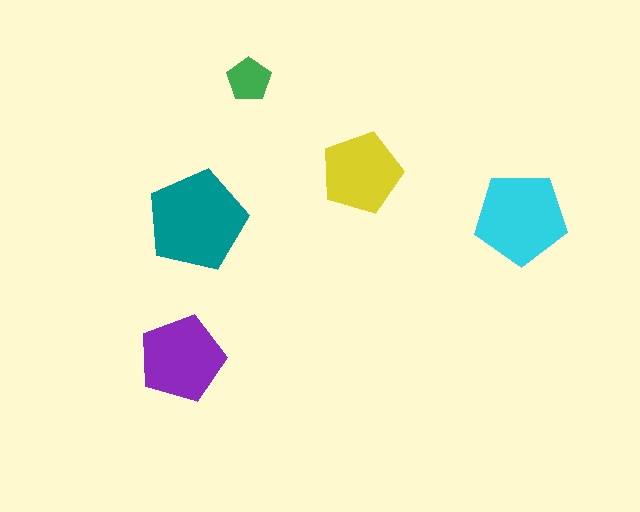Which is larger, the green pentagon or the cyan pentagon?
The cyan one.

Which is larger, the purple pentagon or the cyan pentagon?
The cyan one.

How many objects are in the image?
There are 5 objects in the image.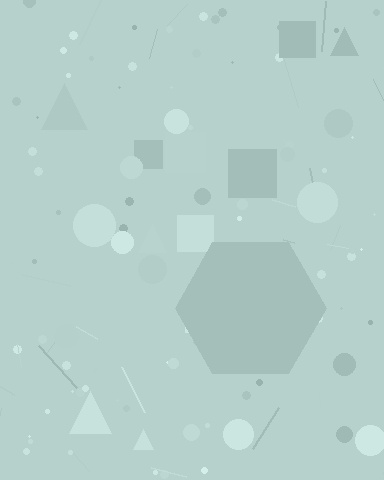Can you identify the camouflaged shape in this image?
The camouflaged shape is a hexagon.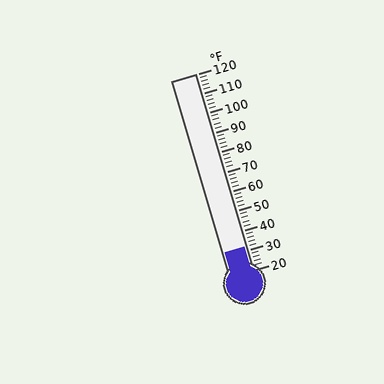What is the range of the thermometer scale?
The thermometer scale ranges from 20°F to 120°F.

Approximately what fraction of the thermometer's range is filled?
The thermometer is filled to approximately 10% of its range.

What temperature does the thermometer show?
The thermometer shows approximately 32°F.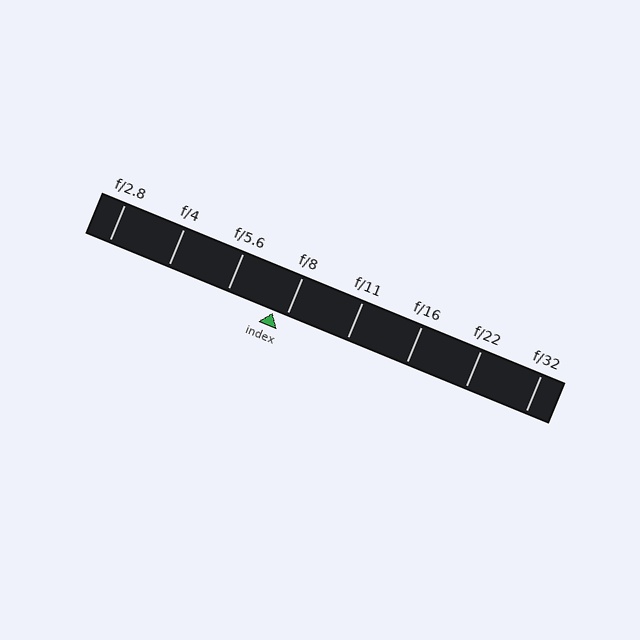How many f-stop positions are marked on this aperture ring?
There are 8 f-stop positions marked.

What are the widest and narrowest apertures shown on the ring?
The widest aperture shown is f/2.8 and the narrowest is f/32.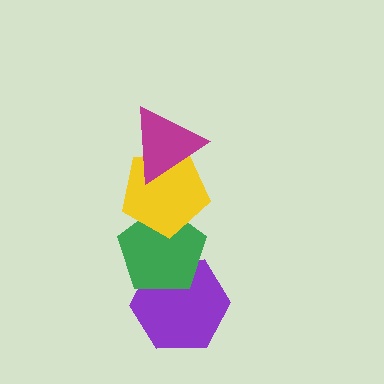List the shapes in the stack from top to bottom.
From top to bottom: the magenta triangle, the yellow pentagon, the green pentagon, the purple hexagon.